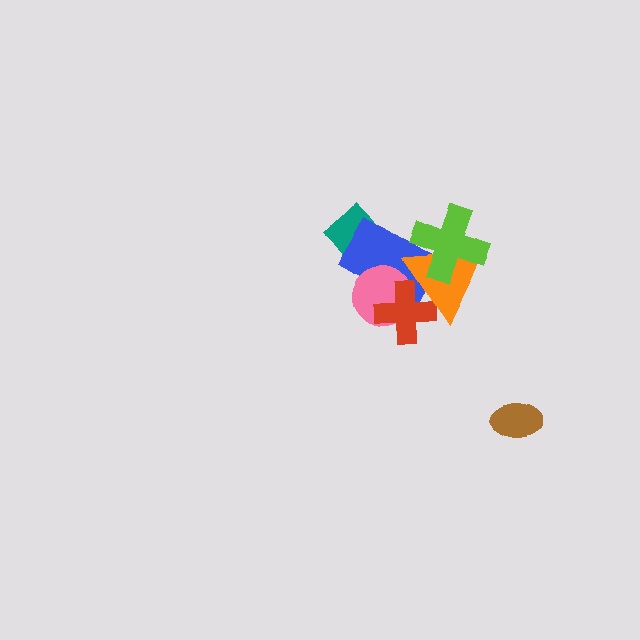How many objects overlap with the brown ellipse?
0 objects overlap with the brown ellipse.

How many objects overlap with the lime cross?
2 objects overlap with the lime cross.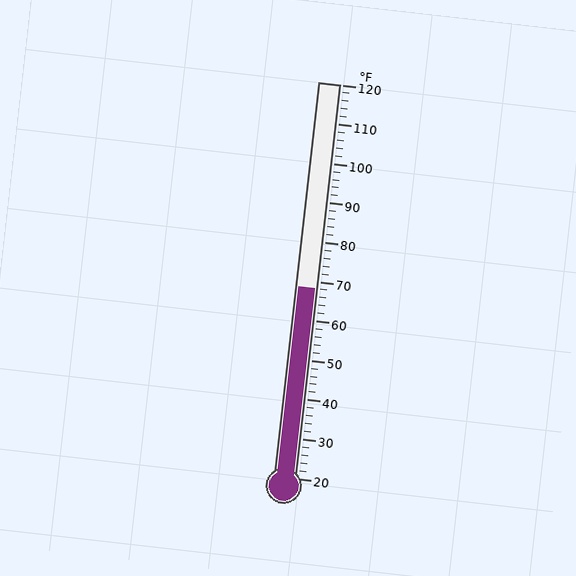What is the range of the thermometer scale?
The thermometer scale ranges from 20°F to 120°F.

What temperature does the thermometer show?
The thermometer shows approximately 68°F.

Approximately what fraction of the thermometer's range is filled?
The thermometer is filled to approximately 50% of its range.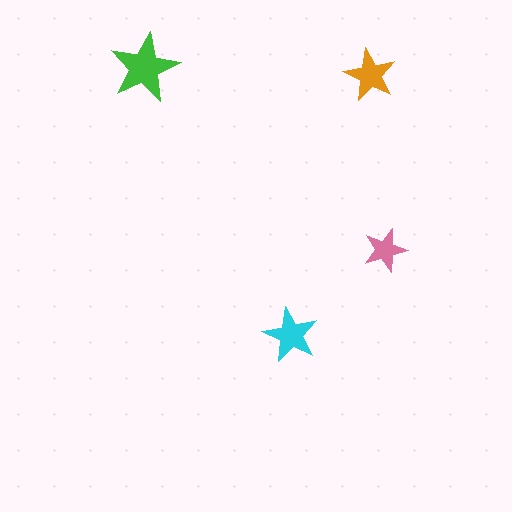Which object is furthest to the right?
The pink star is rightmost.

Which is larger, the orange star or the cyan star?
The cyan one.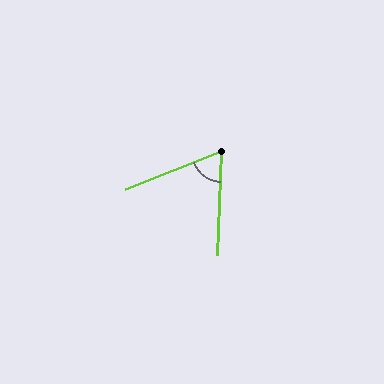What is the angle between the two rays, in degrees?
Approximately 66 degrees.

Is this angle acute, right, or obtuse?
It is acute.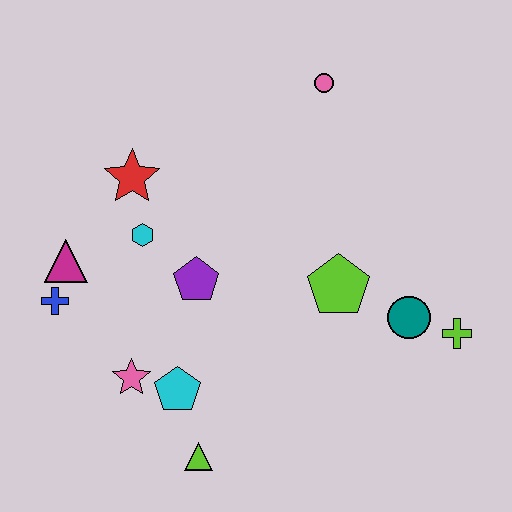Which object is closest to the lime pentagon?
The teal circle is closest to the lime pentagon.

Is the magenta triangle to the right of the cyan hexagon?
No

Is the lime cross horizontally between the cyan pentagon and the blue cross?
No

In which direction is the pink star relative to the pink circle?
The pink star is below the pink circle.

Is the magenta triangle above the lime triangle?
Yes